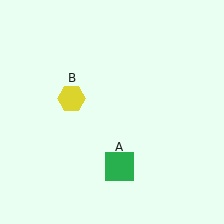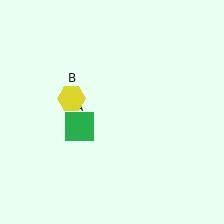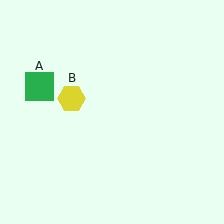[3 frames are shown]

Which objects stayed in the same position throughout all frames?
Yellow hexagon (object B) remained stationary.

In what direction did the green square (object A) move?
The green square (object A) moved up and to the left.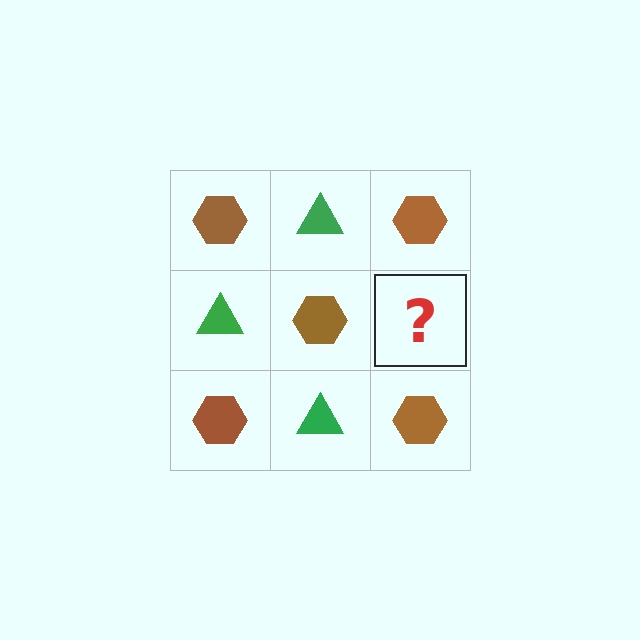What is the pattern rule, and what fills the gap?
The rule is that it alternates brown hexagon and green triangle in a checkerboard pattern. The gap should be filled with a green triangle.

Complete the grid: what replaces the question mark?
The question mark should be replaced with a green triangle.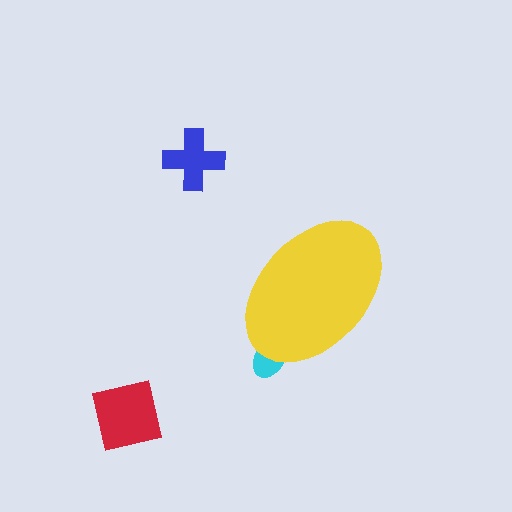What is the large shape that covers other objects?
A yellow ellipse.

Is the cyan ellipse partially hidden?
Yes, the cyan ellipse is partially hidden behind the yellow ellipse.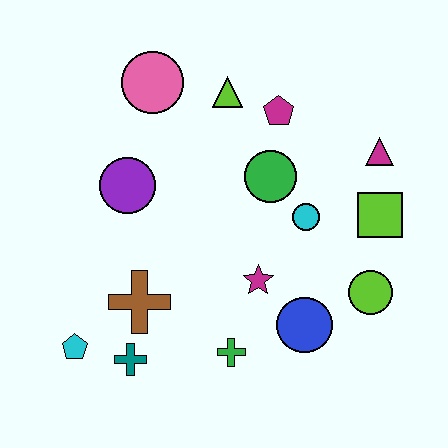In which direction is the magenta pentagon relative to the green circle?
The magenta pentagon is above the green circle.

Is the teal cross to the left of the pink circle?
Yes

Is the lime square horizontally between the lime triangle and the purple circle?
No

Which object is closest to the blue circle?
The magenta star is closest to the blue circle.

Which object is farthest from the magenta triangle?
The cyan pentagon is farthest from the magenta triangle.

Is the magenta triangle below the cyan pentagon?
No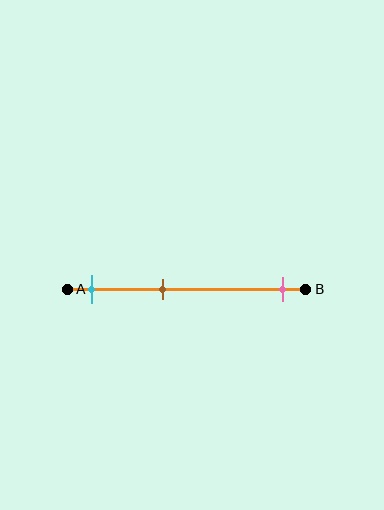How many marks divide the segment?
There are 3 marks dividing the segment.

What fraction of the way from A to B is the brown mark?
The brown mark is approximately 40% (0.4) of the way from A to B.